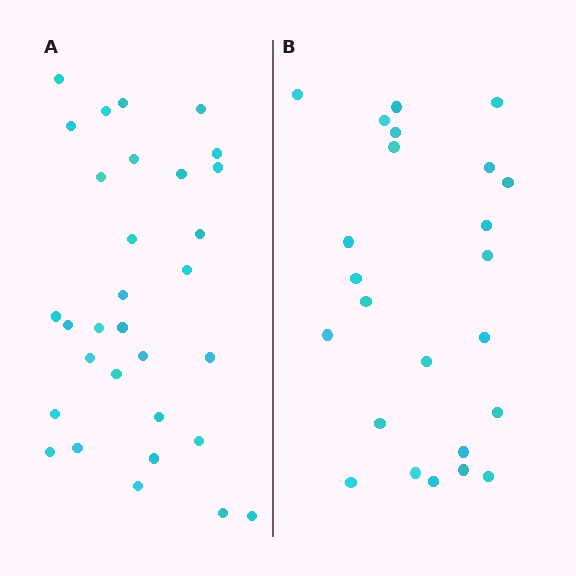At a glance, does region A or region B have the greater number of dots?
Region A (the left region) has more dots.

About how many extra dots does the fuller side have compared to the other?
Region A has roughly 8 or so more dots than region B.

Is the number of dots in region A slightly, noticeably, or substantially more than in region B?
Region A has noticeably more, but not dramatically so. The ratio is roughly 1.3 to 1.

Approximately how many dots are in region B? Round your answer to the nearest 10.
About 20 dots. (The exact count is 24, which rounds to 20.)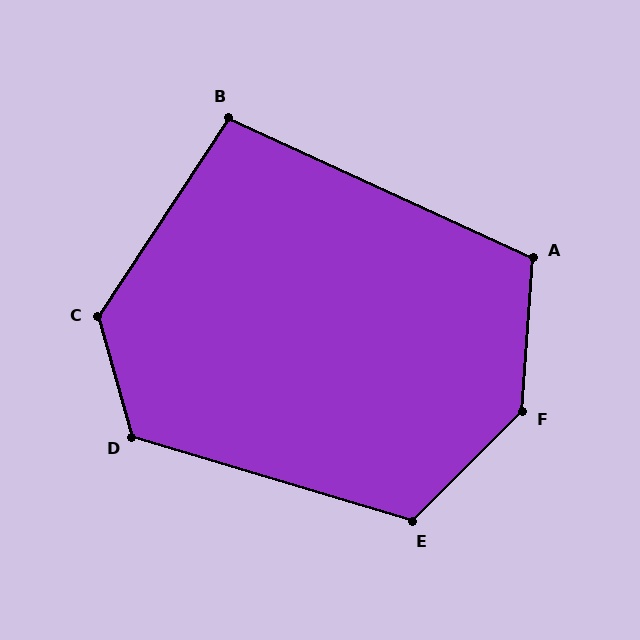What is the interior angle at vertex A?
Approximately 111 degrees (obtuse).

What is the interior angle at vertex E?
Approximately 118 degrees (obtuse).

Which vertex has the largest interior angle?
F, at approximately 139 degrees.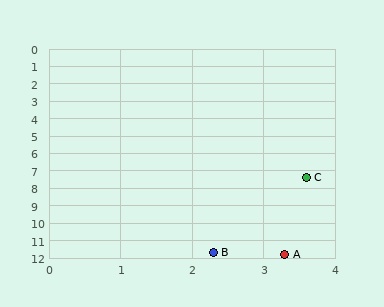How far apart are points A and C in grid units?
Points A and C are about 4.4 grid units apart.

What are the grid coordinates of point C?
Point C is at approximately (3.6, 7.4).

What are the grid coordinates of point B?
Point B is at approximately (2.3, 11.7).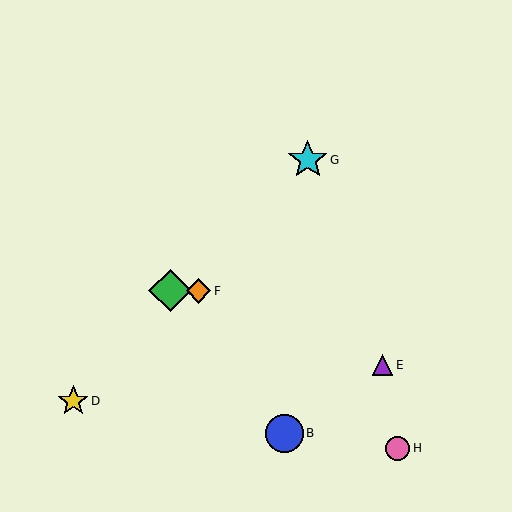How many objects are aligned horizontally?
3 objects (A, C, F) are aligned horizontally.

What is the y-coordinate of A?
Object A is at y≈291.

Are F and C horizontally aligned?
Yes, both are at y≈291.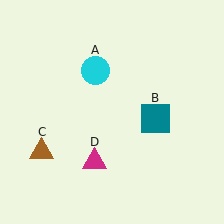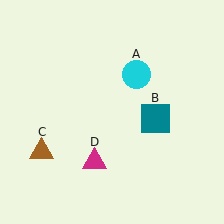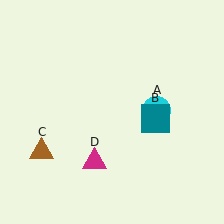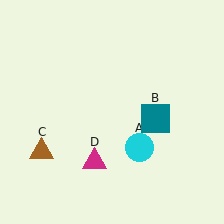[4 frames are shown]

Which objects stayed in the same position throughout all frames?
Teal square (object B) and brown triangle (object C) and magenta triangle (object D) remained stationary.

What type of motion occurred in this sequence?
The cyan circle (object A) rotated clockwise around the center of the scene.